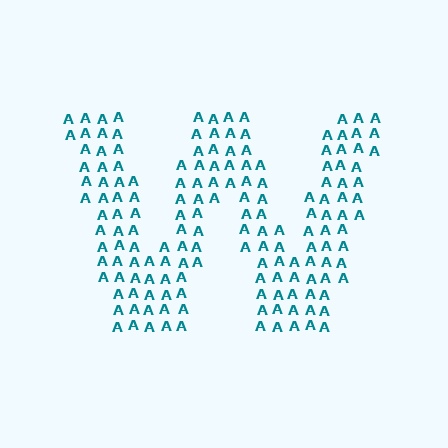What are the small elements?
The small elements are letter A's.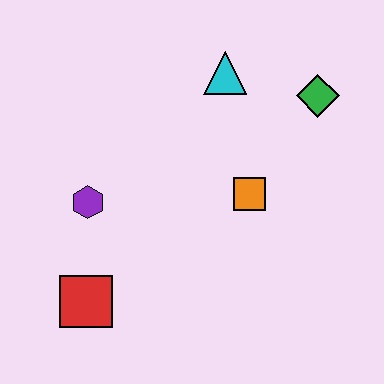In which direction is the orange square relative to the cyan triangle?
The orange square is below the cyan triangle.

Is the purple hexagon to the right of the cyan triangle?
No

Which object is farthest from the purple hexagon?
The green diamond is farthest from the purple hexagon.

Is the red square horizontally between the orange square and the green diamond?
No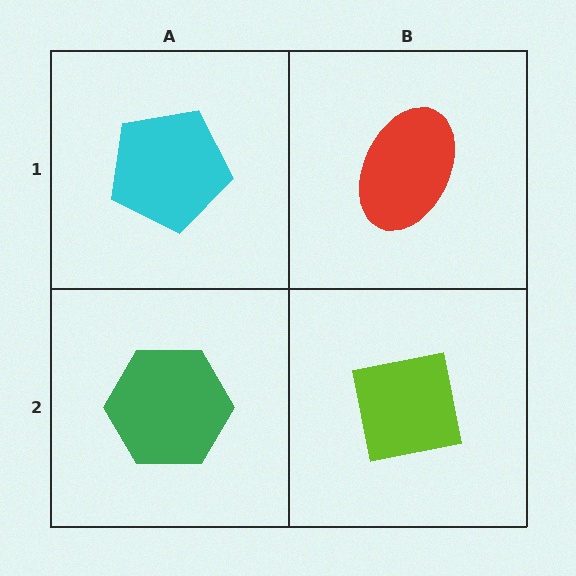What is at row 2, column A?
A green hexagon.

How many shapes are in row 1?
2 shapes.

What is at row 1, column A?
A cyan pentagon.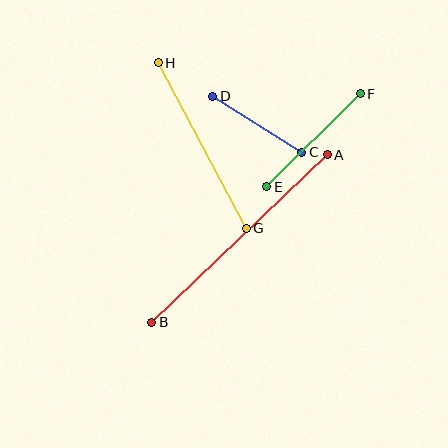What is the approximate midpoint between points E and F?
The midpoint is at approximately (314, 140) pixels.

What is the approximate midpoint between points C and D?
The midpoint is at approximately (257, 124) pixels.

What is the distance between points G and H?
The distance is approximately 187 pixels.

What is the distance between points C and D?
The distance is approximately 105 pixels.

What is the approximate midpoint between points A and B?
The midpoint is at approximately (239, 238) pixels.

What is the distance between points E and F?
The distance is approximately 132 pixels.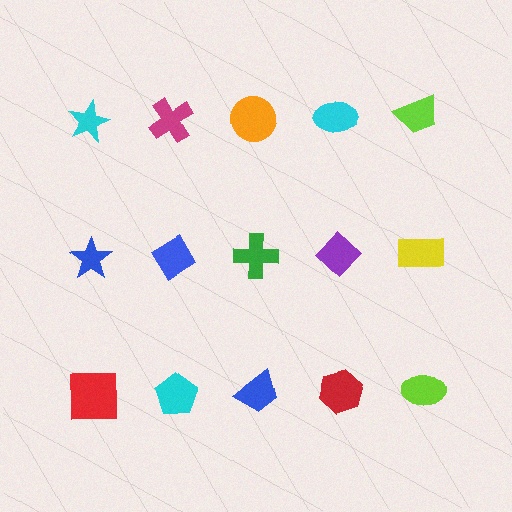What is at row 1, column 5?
A lime trapezoid.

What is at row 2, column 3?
A green cross.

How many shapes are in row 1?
5 shapes.